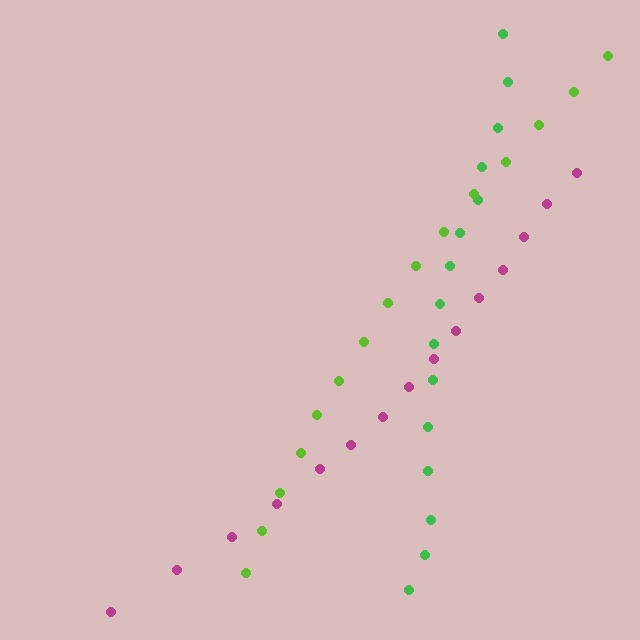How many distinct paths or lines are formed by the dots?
There are 3 distinct paths.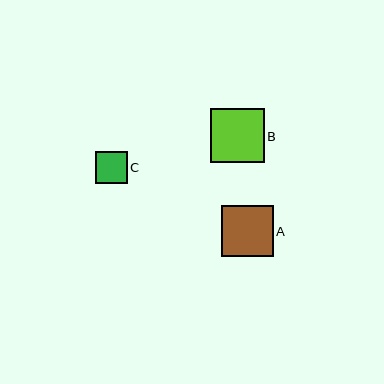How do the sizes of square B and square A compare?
Square B and square A are approximately the same size.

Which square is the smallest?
Square C is the smallest with a size of approximately 32 pixels.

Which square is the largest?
Square B is the largest with a size of approximately 54 pixels.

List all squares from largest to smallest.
From largest to smallest: B, A, C.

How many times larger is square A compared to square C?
Square A is approximately 1.6 times the size of square C.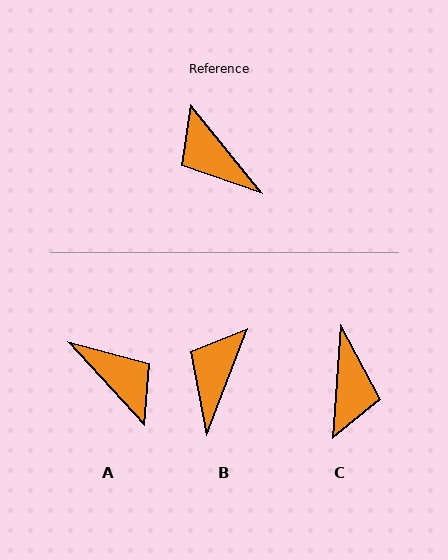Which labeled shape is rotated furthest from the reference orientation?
A, about 176 degrees away.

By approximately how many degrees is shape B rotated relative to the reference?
Approximately 60 degrees clockwise.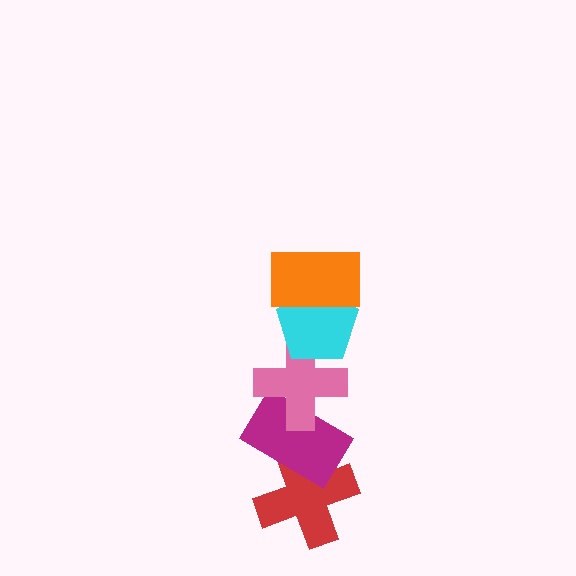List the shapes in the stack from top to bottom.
From top to bottom: the orange rectangle, the cyan pentagon, the pink cross, the magenta rectangle, the red cross.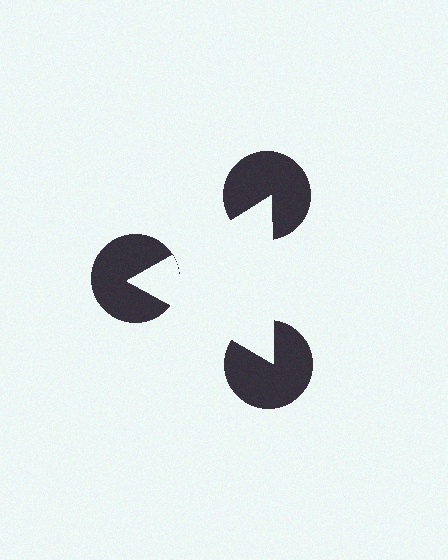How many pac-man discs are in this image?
There are 3 — one at each vertex of the illusory triangle.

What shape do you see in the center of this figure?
An illusory triangle — its edges are inferred from the aligned wedge cuts in the pac-man discs, not physically drawn.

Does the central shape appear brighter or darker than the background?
It typically appears slightly brighter than the background, even though no actual brightness change is drawn.